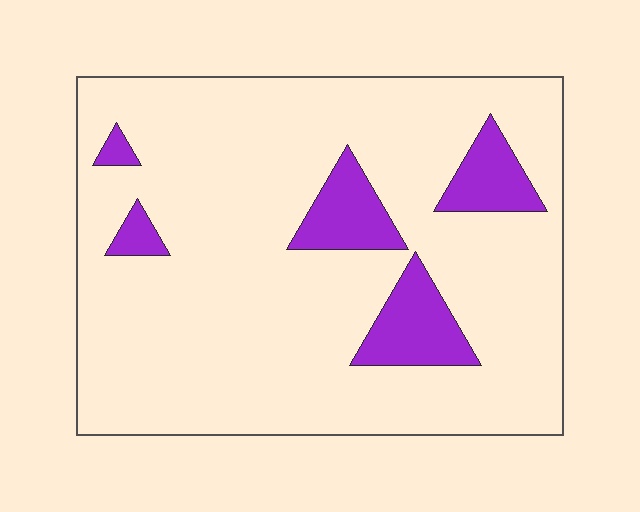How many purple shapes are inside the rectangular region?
5.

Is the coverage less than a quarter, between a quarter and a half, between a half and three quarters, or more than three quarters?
Less than a quarter.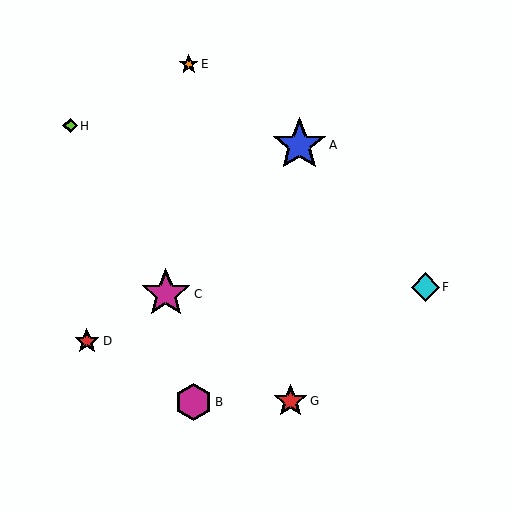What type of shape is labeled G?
Shape G is a red star.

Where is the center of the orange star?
The center of the orange star is at (189, 64).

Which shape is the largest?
The blue star (labeled A) is the largest.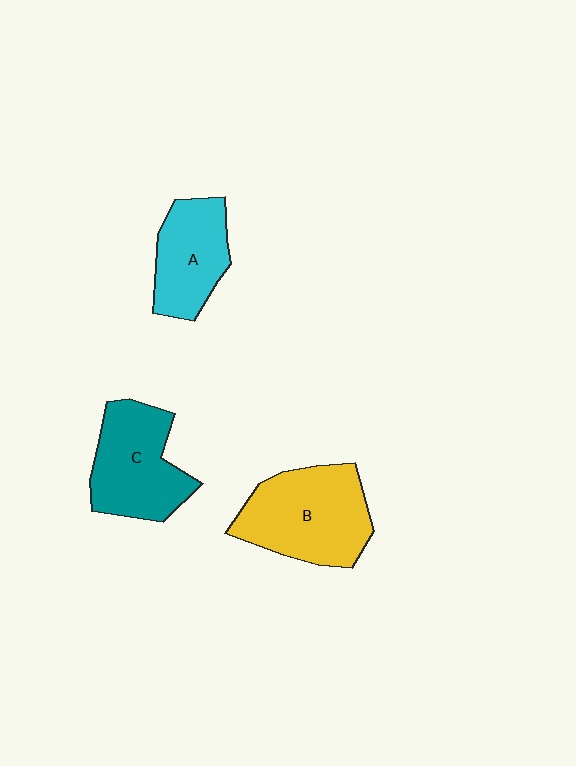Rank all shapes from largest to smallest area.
From largest to smallest: B (yellow), C (teal), A (cyan).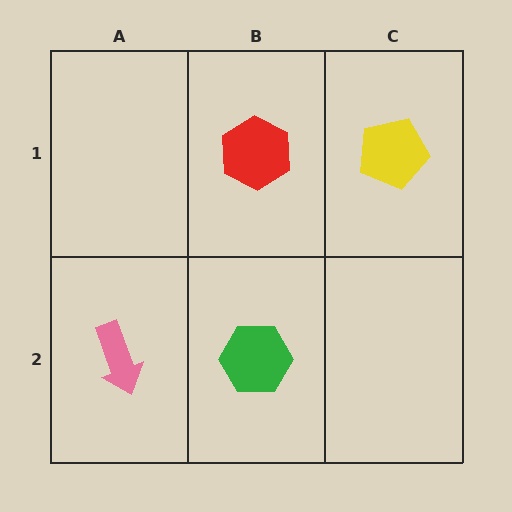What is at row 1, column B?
A red hexagon.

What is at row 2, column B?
A green hexagon.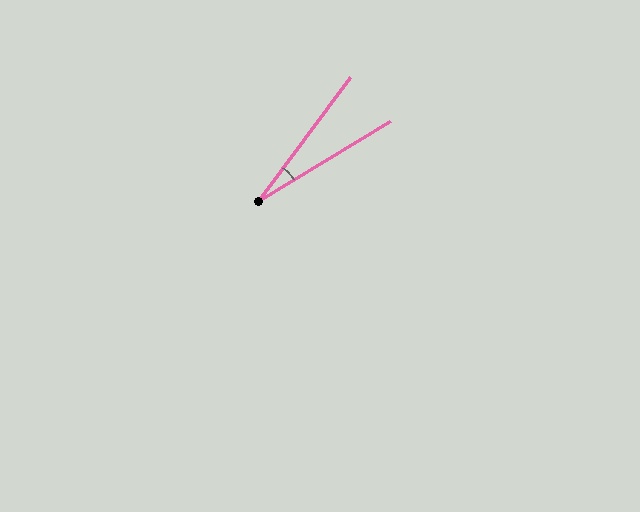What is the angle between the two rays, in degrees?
Approximately 22 degrees.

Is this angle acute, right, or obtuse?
It is acute.